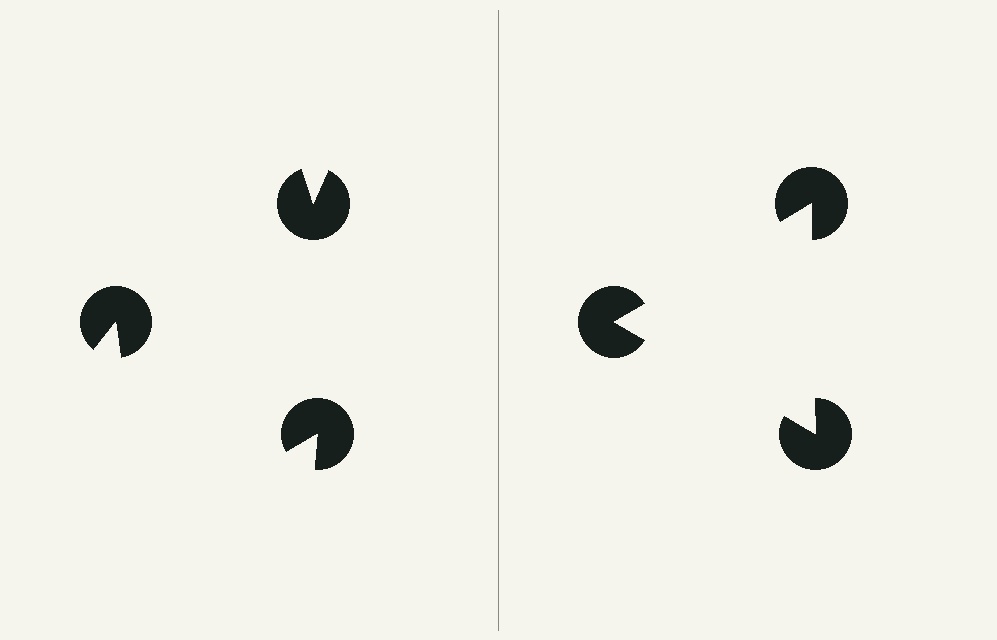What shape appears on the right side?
An illusory triangle.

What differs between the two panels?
The pac-man discs are positioned identically on both sides; only the wedge orientations differ. On the right they align to a triangle; on the left they are misaligned.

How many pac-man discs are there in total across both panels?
6 — 3 on each side.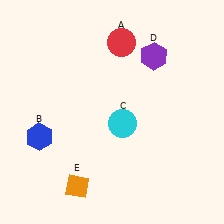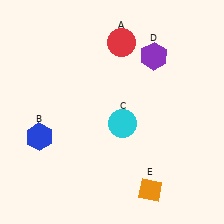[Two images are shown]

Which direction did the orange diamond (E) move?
The orange diamond (E) moved right.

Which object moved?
The orange diamond (E) moved right.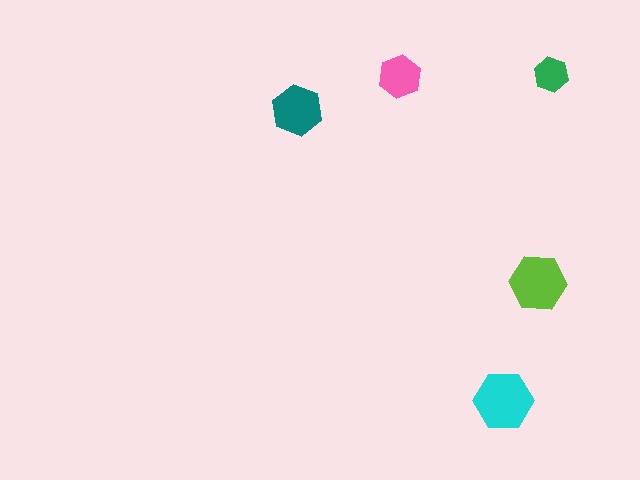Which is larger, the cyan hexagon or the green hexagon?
The cyan one.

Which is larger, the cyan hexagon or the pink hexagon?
The cyan one.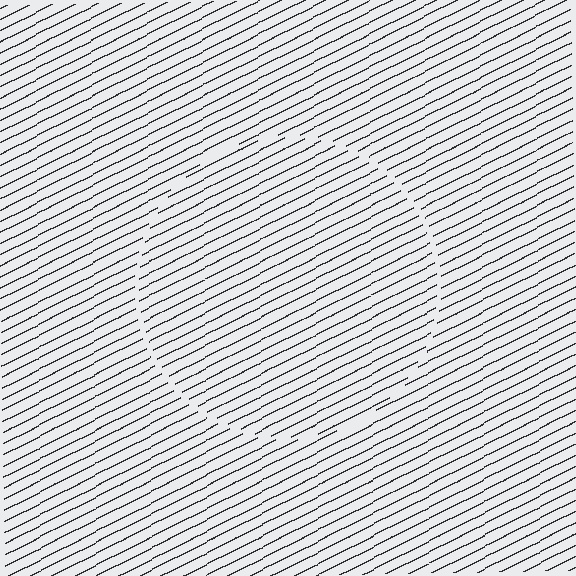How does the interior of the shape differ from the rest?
The interior of the shape contains the same grating, shifted by half a period — the contour is defined by the phase discontinuity where line-ends from the inner and outer gratings abut.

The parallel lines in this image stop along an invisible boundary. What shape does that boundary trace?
An illusory circle. The interior of the shape contains the same grating, shifted by half a period — the contour is defined by the phase discontinuity where line-ends from the inner and outer gratings abut.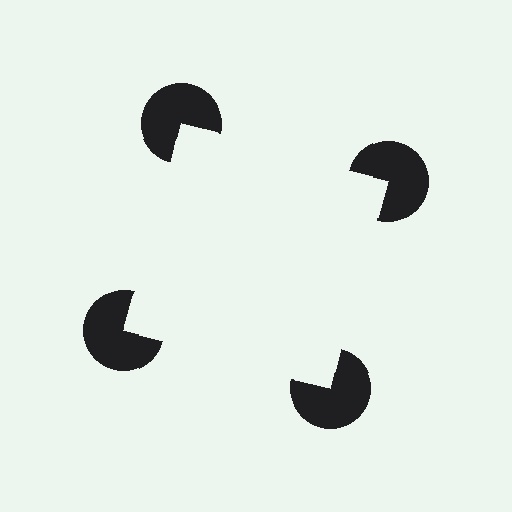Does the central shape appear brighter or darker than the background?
It typically appears slightly brighter than the background, even though no actual brightness change is drawn.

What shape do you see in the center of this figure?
An illusory square — its edges are inferred from the aligned wedge cuts in the pac-man discs, not physically drawn.